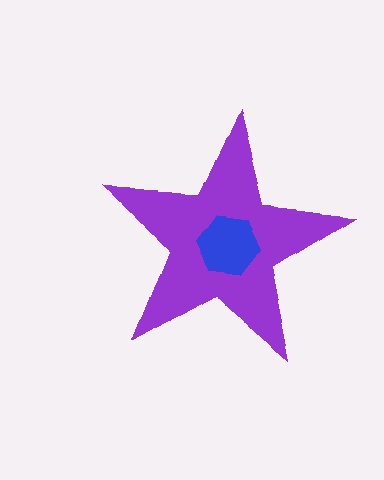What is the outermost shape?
The purple star.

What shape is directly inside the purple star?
The blue hexagon.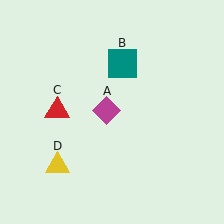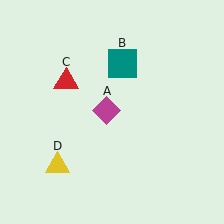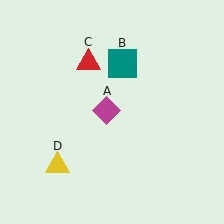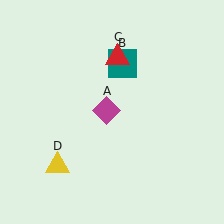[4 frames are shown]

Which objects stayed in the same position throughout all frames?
Magenta diamond (object A) and teal square (object B) and yellow triangle (object D) remained stationary.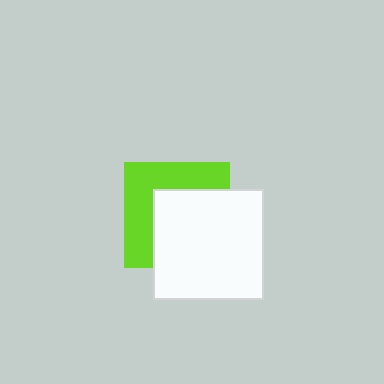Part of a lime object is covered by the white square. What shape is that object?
It is a square.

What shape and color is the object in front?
The object in front is a white square.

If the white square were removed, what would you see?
You would see the complete lime square.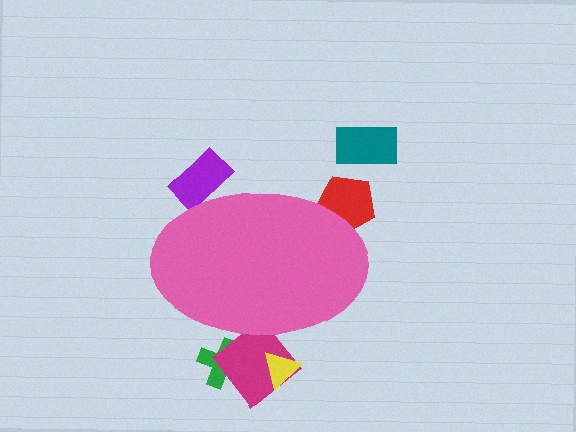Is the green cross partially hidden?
Yes, the green cross is partially hidden behind the pink ellipse.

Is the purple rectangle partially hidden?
Yes, the purple rectangle is partially hidden behind the pink ellipse.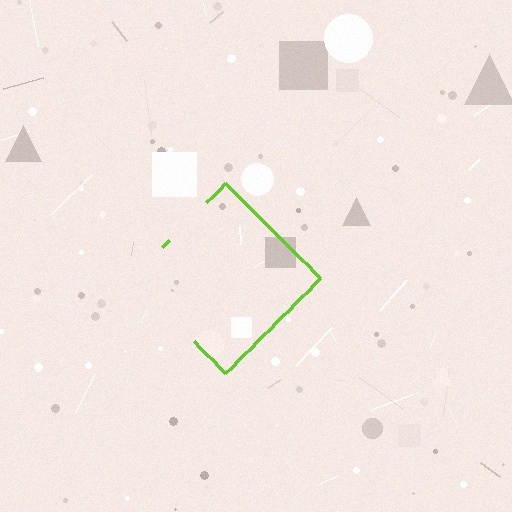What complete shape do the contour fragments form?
The contour fragments form a diamond.